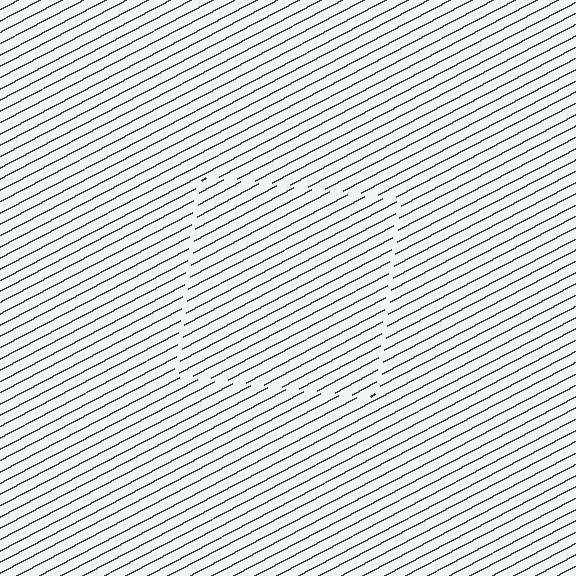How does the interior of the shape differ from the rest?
The interior of the shape contains the same grating, shifted by half a period — the contour is defined by the phase discontinuity where line-ends from the inner and outer gratings abut.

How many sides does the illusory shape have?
4 sides — the line-ends trace a square.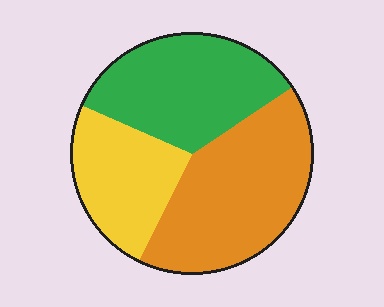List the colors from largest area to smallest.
From largest to smallest: orange, green, yellow.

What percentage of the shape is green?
Green takes up about one third (1/3) of the shape.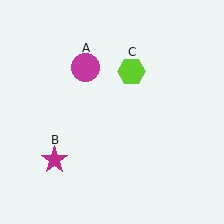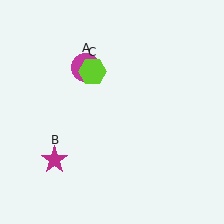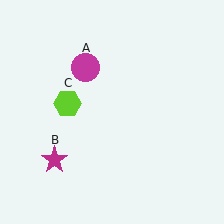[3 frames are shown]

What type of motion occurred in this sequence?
The lime hexagon (object C) rotated counterclockwise around the center of the scene.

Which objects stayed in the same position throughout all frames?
Magenta circle (object A) and magenta star (object B) remained stationary.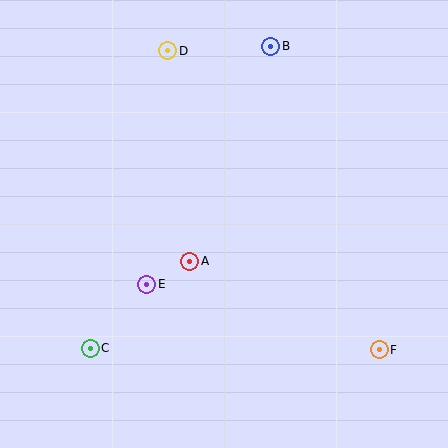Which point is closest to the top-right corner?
Point B is closest to the top-right corner.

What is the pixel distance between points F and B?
The distance between F and B is 322 pixels.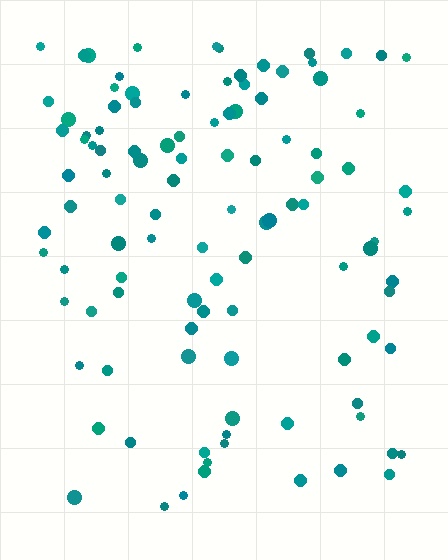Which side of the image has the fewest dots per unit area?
The bottom.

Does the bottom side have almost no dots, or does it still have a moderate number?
Still a moderate number, just noticeably fewer than the top.